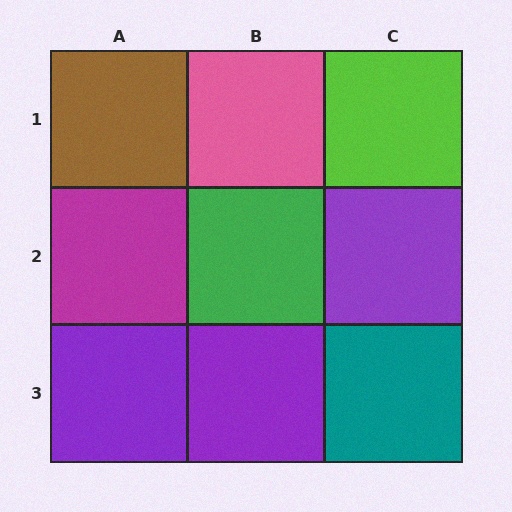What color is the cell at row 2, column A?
Magenta.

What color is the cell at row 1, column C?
Lime.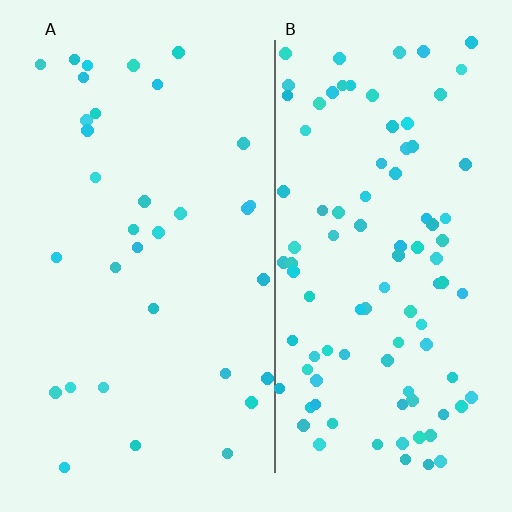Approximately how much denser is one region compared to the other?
Approximately 2.9× — region B over region A.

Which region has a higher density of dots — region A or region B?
B (the right).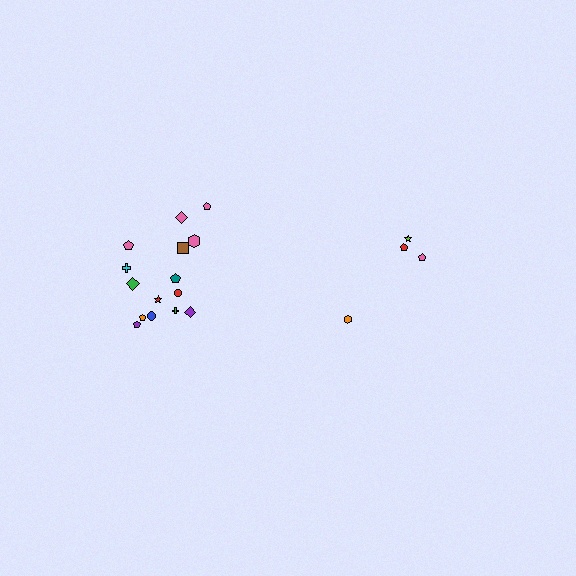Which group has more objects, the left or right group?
The left group.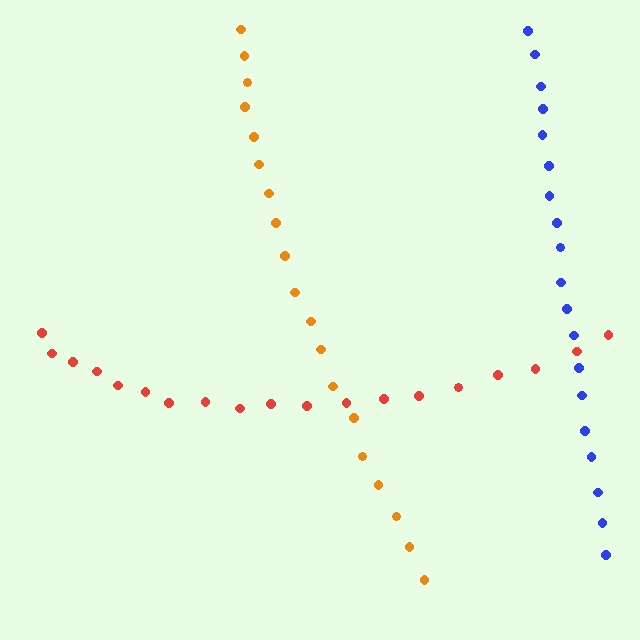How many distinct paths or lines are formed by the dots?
There are 3 distinct paths.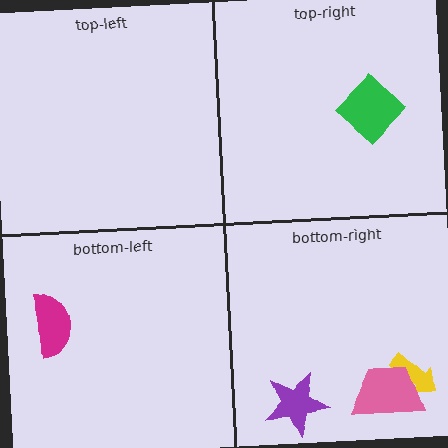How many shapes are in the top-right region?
1.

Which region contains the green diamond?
The top-right region.